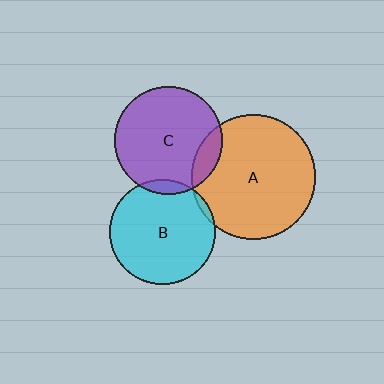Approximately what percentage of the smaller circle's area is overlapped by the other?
Approximately 5%.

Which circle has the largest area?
Circle A (orange).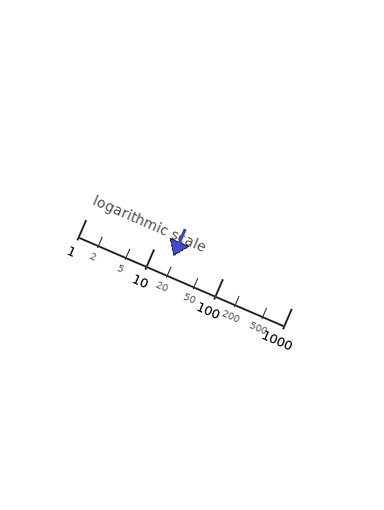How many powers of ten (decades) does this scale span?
The scale spans 3 decades, from 1 to 1000.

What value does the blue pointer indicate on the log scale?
The pointer indicates approximately 19.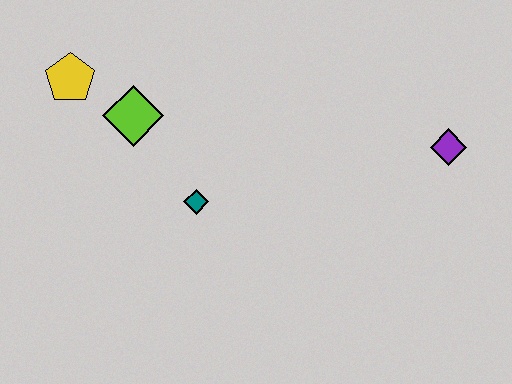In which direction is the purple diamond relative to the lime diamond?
The purple diamond is to the right of the lime diamond.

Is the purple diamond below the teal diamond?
No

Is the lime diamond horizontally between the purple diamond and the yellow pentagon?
Yes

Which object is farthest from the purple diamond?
The yellow pentagon is farthest from the purple diamond.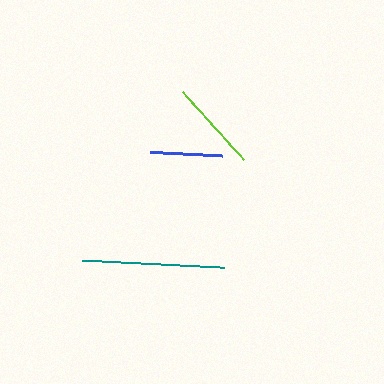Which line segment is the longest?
The teal line is the longest at approximately 142 pixels.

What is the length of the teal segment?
The teal segment is approximately 142 pixels long.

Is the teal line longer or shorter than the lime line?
The teal line is longer than the lime line.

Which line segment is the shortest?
The blue line is the shortest at approximately 72 pixels.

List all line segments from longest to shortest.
From longest to shortest: teal, lime, blue.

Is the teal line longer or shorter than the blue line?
The teal line is longer than the blue line.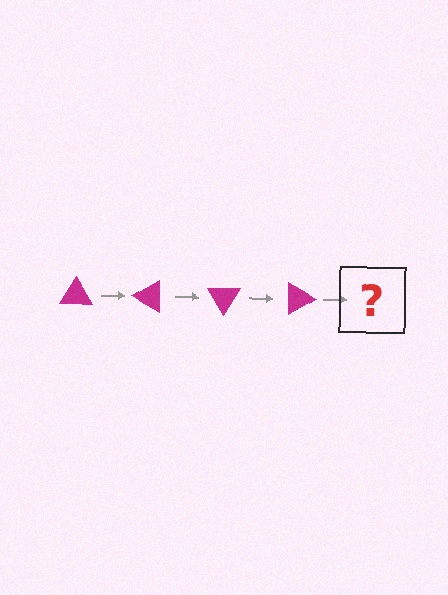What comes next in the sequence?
The next element should be a magenta triangle rotated 120 degrees.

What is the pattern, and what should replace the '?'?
The pattern is that the triangle rotates 30 degrees each step. The '?' should be a magenta triangle rotated 120 degrees.